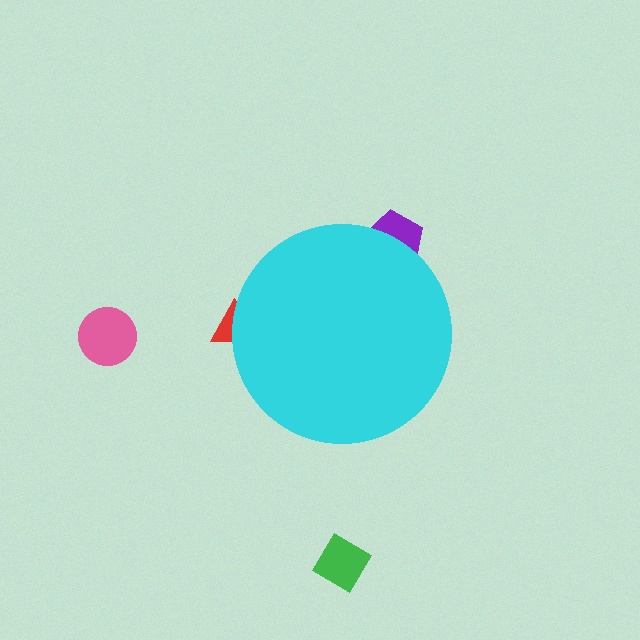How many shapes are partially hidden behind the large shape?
2 shapes are partially hidden.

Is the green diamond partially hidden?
No, the green diamond is fully visible.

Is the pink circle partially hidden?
No, the pink circle is fully visible.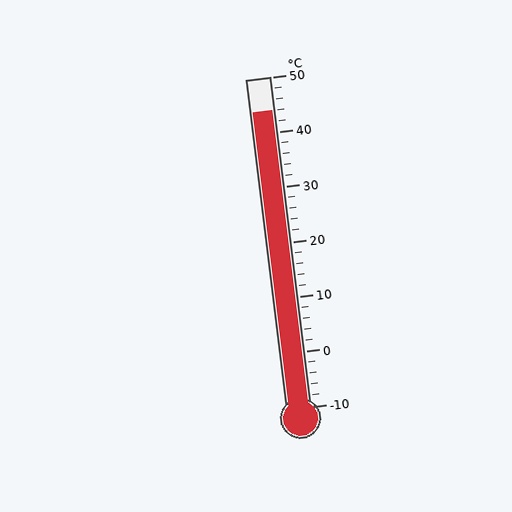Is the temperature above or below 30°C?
The temperature is above 30°C.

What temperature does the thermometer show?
The thermometer shows approximately 44°C.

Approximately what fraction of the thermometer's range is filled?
The thermometer is filled to approximately 90% of its range.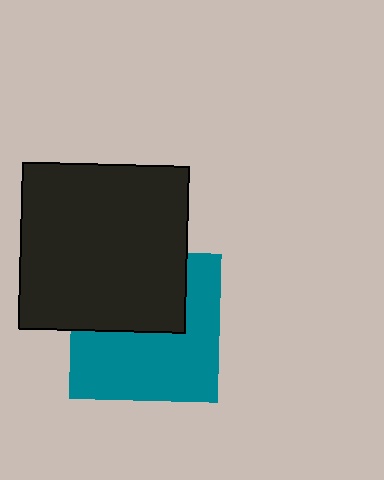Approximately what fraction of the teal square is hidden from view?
Roughly 42% of the teal square is hidden behind the black square.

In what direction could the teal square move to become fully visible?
The teal square could move down. That would shift it out from behind the black square entirely.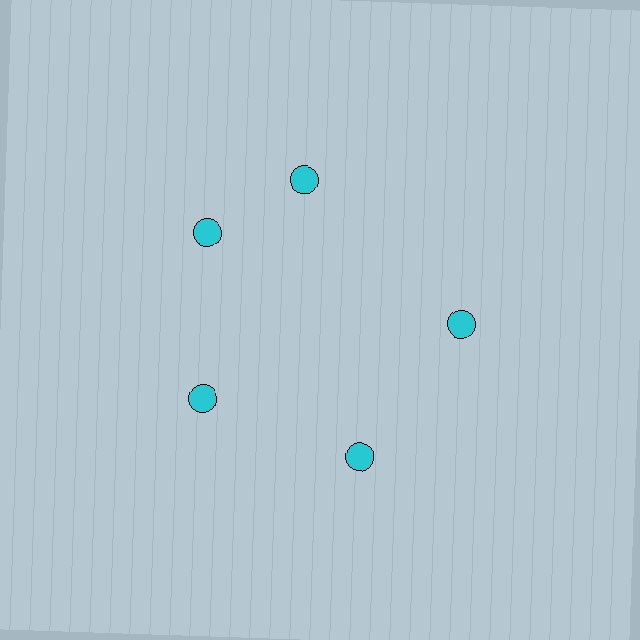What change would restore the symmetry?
The symmetry would be restored by rotating it back into even spacing with its neighbors so that all 5 circles sit at equal angles and equal distance from the center.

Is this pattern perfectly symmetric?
No. The 5 cyan circles are arranged in a ring, but one element near the 1 o'clock position is rotated out of alignment along the ring, breaking the 5-fold rotational symmetry.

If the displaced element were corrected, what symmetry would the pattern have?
It would have 5-fold rotational symmetry — the pattern would map onto itself every 72 degrees.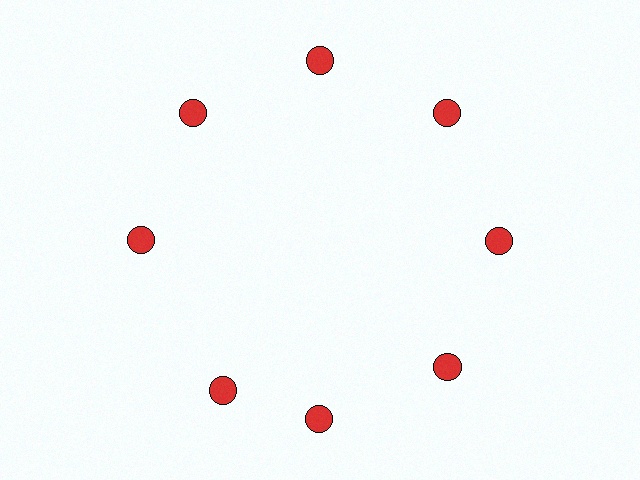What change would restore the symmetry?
The symmetry would be restored by rotating it back into even spacing with its neighbors so that all 8 circles sit at equal angles and equal distance from the center.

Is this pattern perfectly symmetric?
No. The 8 red circles are arranged in a ring, but one element near the 8 o'clock position is rotated out of alignment along the ring, breaking the 8-fold rotational symmetry.